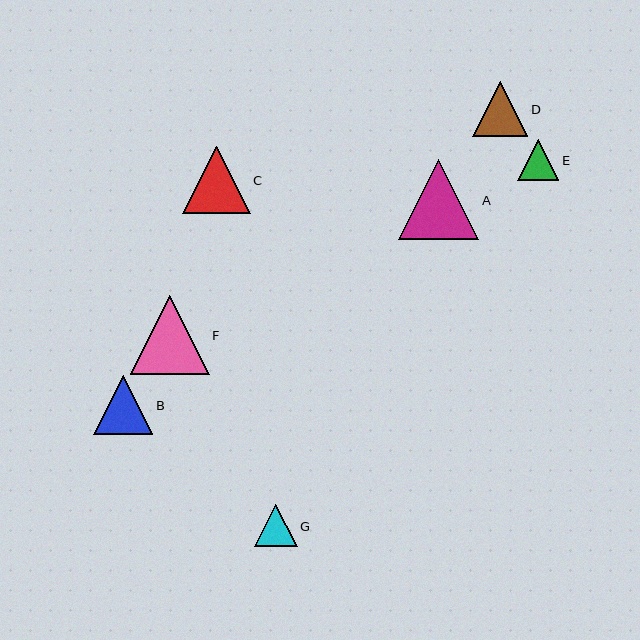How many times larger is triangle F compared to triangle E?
Triangle F is approximately 1.9 times the size of triangle E.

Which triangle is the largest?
Triangle A is the largest with a size of approximately 80 pixels.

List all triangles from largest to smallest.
From largest to smallest: A, F, C, B, D, G, E.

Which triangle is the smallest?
Triangle E is the smallest with a size of approximately 41 pixels.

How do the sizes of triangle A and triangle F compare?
Triangle A and triangle F are approximately the same size.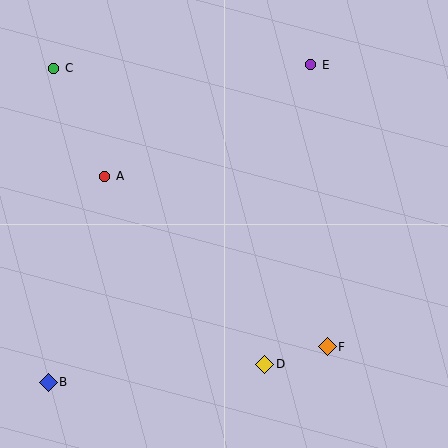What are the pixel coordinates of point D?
Point D is at (265, 364).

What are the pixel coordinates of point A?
Point A is at (105, 176).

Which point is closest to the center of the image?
Point A at (105, 176) is closest to the center.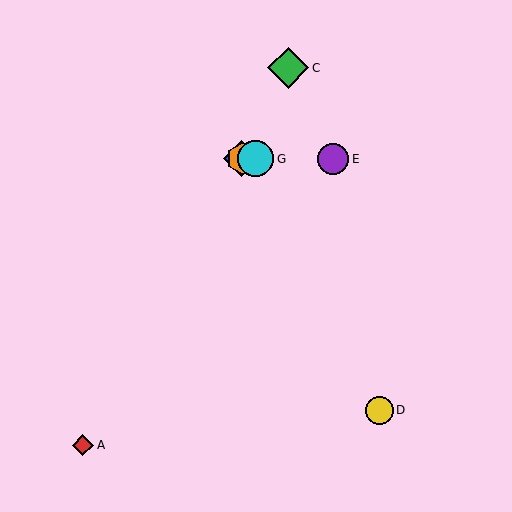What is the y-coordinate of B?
Object B is at y≈159.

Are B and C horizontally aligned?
No, B is at y≈159 and C is at y≈68.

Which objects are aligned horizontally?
Objects B, E, F, G are aligned horizontally.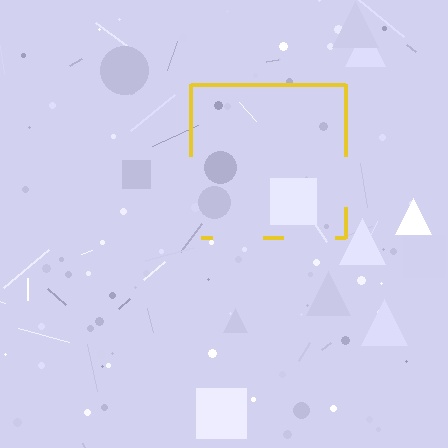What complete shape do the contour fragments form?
The contour fragments form a square.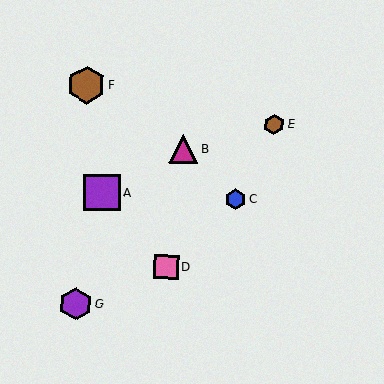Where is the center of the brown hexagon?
The center of the brown hexagon is at (87, 85).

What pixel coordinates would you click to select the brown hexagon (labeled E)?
Click at (274, 124) to select the brown hexagon E.